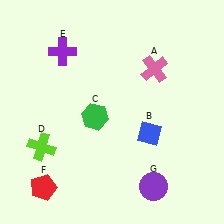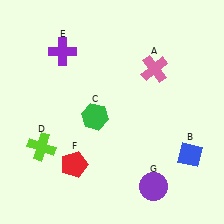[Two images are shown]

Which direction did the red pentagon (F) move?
The red pentagon (F) moved right.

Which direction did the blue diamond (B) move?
The blue diamond (B) moved right.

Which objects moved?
The objects that moved are: the blue diamond (B), the red pentagon (F).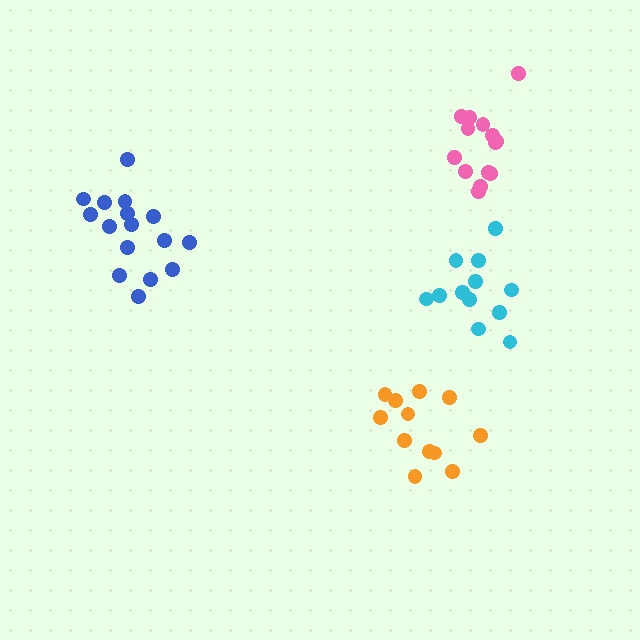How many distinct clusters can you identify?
There are 4 distinct clusters.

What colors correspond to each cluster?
The clusters are colored: cyan, blue, orange, pink.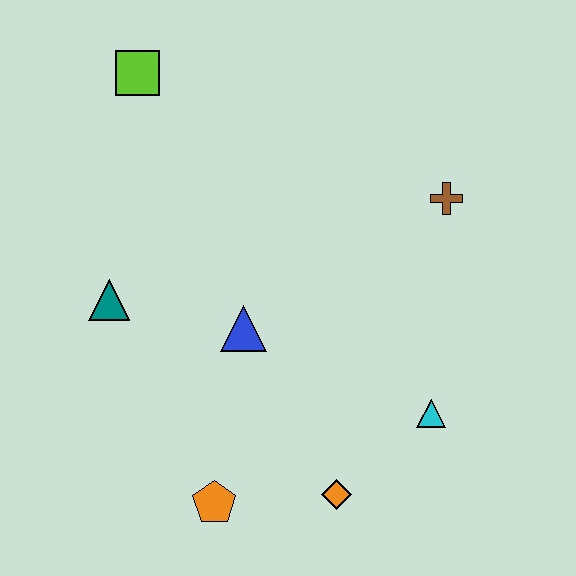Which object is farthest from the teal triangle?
The brown cross is farthest from the teal triangle.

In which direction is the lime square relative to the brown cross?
The lime square is to the left of the brown cross.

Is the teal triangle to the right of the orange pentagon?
No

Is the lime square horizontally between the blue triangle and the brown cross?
No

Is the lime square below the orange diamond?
No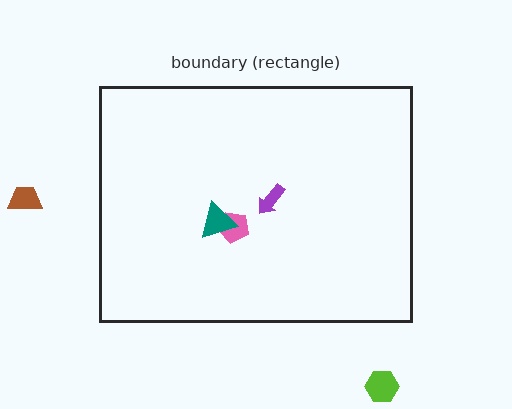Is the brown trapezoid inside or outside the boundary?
Outside.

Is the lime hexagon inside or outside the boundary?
Outside.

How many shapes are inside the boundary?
3 inside, 2 outside.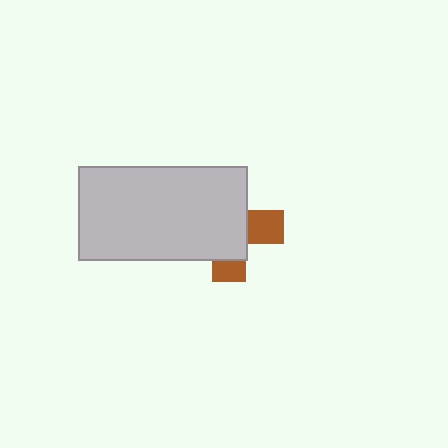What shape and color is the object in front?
The object in front is a light gray rectangle.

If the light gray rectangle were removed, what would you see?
You would see the complete brown cross.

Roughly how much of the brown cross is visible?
A small part of it is visible (roughly 30%).